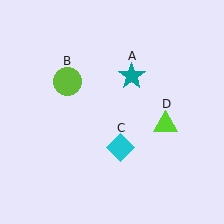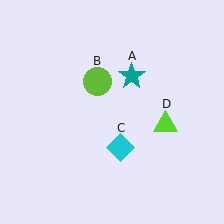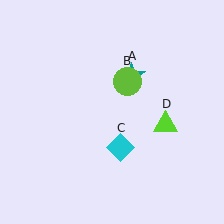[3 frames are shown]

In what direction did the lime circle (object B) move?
The lime circle (object B) moved right.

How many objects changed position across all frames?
1 object changed position: lime circle (object B).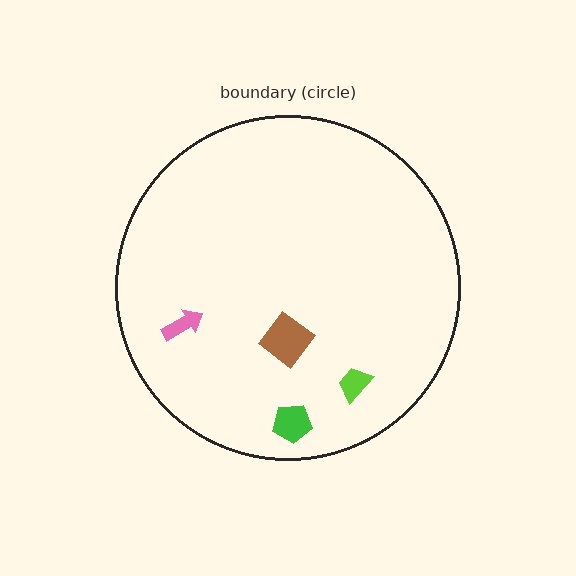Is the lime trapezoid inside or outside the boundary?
Inside.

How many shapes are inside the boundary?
4 inside, 0 outside.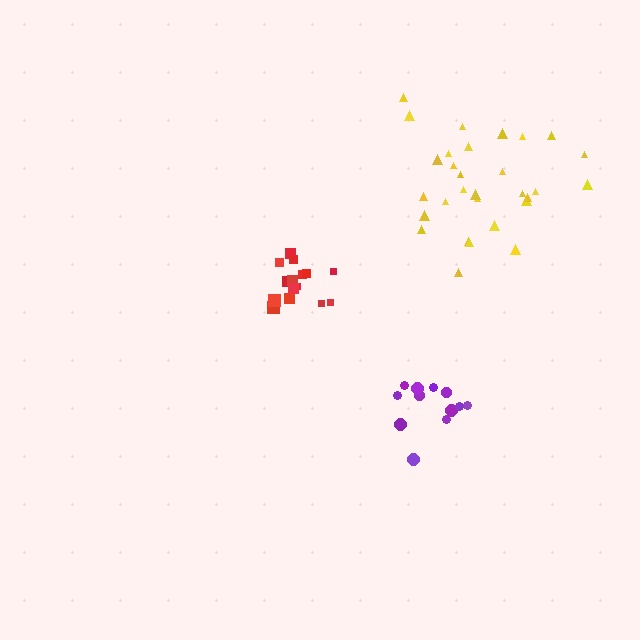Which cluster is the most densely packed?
Red.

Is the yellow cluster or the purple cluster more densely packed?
Yellow.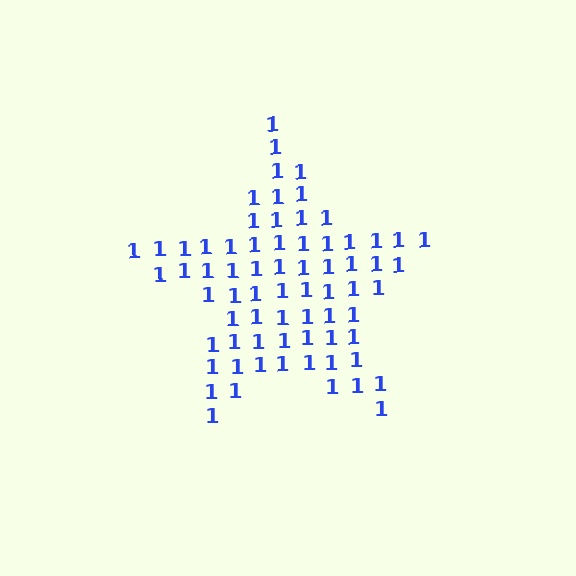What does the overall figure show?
The overall figure shows a star.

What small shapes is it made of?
It is made of small digit 1's.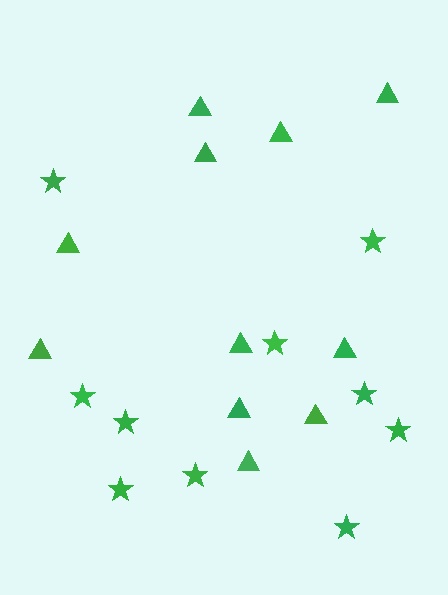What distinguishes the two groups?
There are 2 groups: one group of triangles (11) and one group of stars (10).